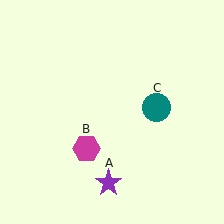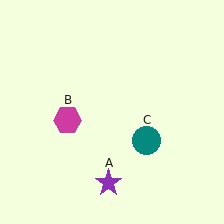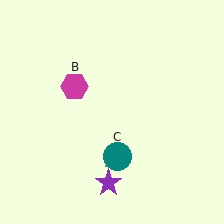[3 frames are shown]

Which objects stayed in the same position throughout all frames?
Purple star (object A) remained stationary.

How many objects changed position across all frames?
2 objects changed position: magenta hexagon (object B), teal circle (object C).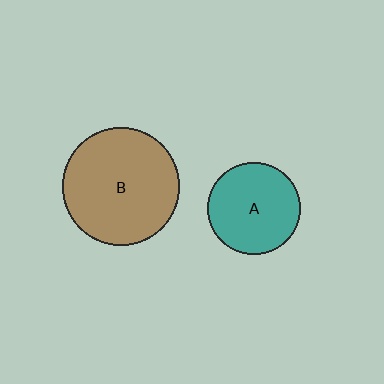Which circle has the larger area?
Circle B (brown).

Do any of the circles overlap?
No, none of the circles overlap.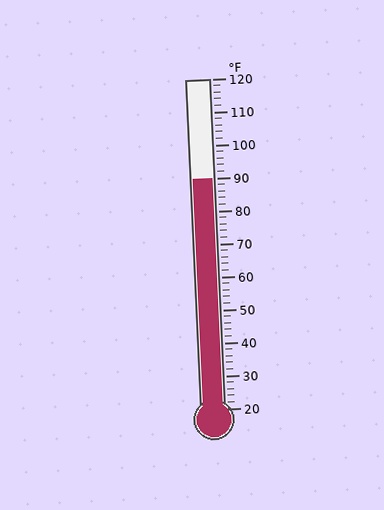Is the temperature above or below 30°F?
The temperature is above 30°F.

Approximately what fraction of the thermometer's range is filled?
The thermometer is filled to approximately 70% of its range.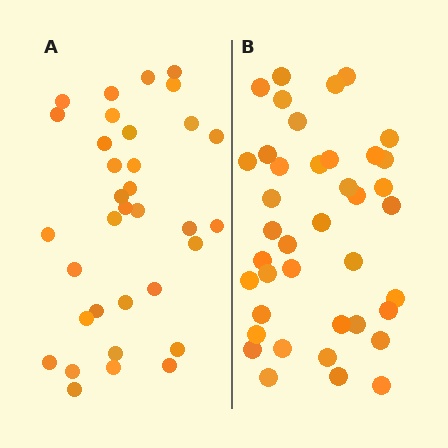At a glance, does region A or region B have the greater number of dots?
Region B (the right region) has more dots.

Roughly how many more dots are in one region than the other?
Region B has about 6 more dots than region A.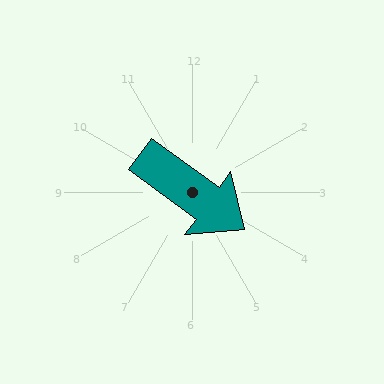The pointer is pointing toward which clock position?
Roughly 4 o'clock.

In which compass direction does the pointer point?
Southeast.